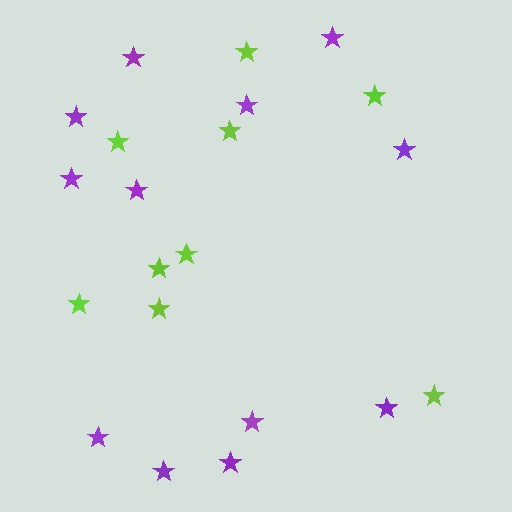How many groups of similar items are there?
There are 2 groups: one group of purple stars (12) and one group of lime stars (9).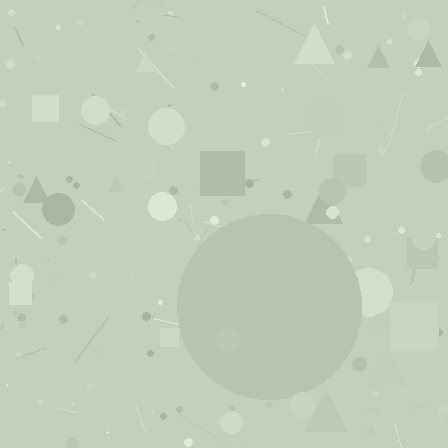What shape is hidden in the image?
A circle is hidden in the image.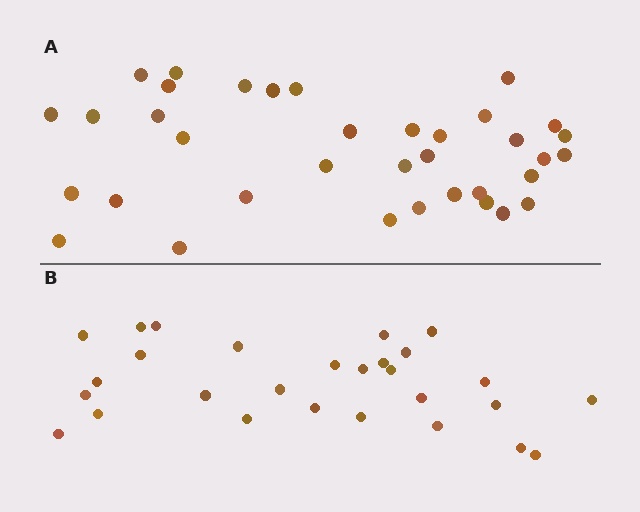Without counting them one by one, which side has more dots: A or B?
Region A (the top region) has more dots.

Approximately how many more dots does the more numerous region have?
Region A has roughly 8 or so more dots than region B.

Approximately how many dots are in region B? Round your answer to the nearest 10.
About 30 dots. (The exact count is 28, which rounds to 30.)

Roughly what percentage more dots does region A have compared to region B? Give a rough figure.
About 30% more.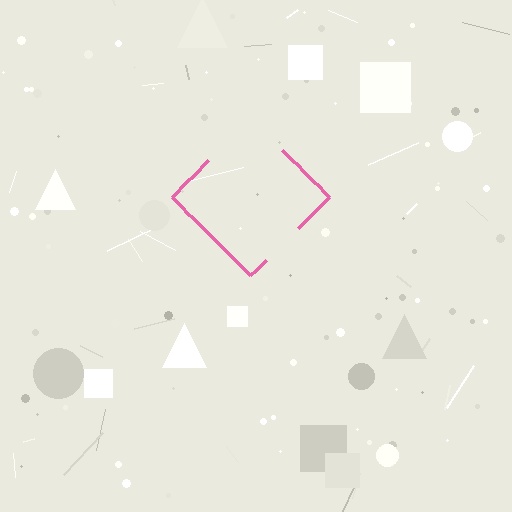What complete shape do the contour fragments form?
The contour fragments form a diamond.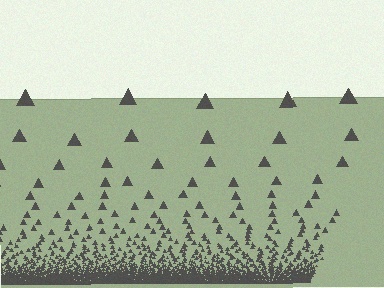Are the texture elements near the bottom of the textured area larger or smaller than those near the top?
Smaller. The gradient is inverted — elements near the bottom are smaller and denser.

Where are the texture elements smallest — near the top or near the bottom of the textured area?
Near the bottom.